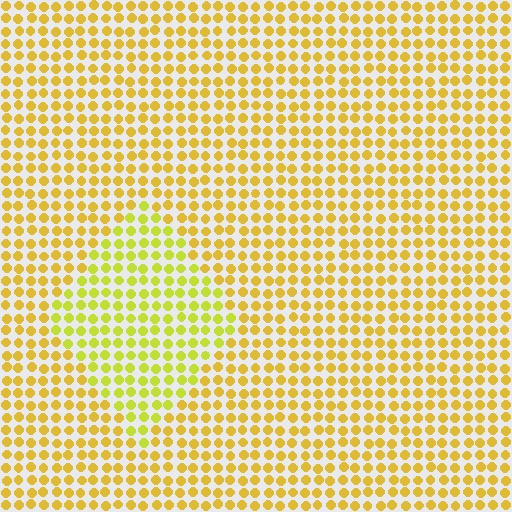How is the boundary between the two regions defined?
The boundary is defined purely by a slight shift in hue (about 24 degrees). Spacing, size, and orientation are identical on both sides.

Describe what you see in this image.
The image is filled with small yellow elements in a uniform arrangement. A diamond-shaped region is visible where the elements are tinted to a slightly different hue, forming a subtle color boundary.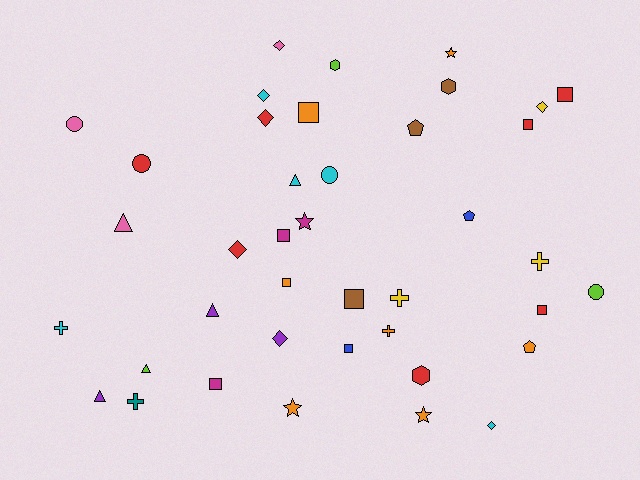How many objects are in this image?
There are 40 objects.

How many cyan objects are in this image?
There are 5 cyan objects.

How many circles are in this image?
There are 4 circles.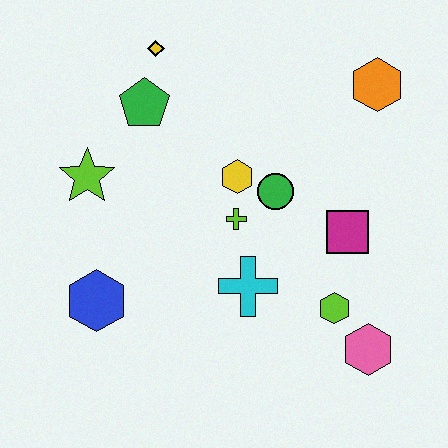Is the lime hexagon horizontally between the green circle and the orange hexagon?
Yes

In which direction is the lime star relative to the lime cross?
The lime star is to the left of the lime cross.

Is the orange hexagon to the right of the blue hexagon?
Yes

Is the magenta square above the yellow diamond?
No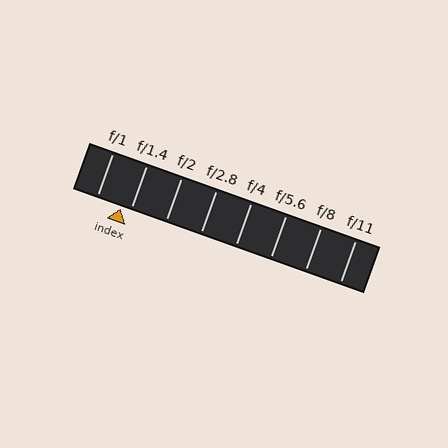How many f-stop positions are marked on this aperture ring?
There are 8 f-stop positions marked.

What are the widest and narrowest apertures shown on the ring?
The widest aperture shown is f/1 and the narrowest is f/11.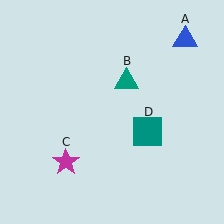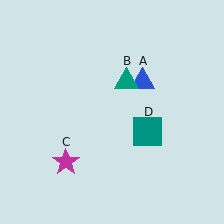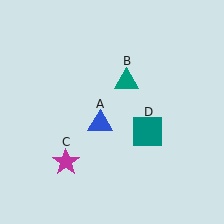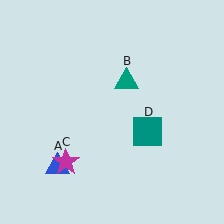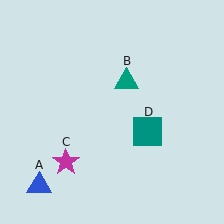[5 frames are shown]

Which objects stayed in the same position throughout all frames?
Teal triangle (object B) and magenta star (object C) and teal square (object D) remained stationary.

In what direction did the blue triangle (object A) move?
The blue triangle (object A) moved down and to the left.